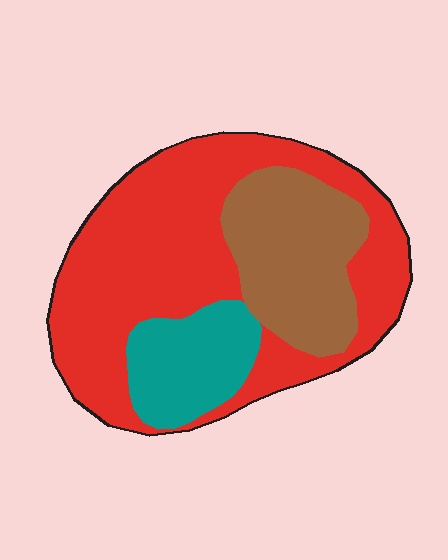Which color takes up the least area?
Teal, at roughly 15%.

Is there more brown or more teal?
Brown.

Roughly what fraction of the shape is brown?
Brown takes up between a sixth and a third of the shape.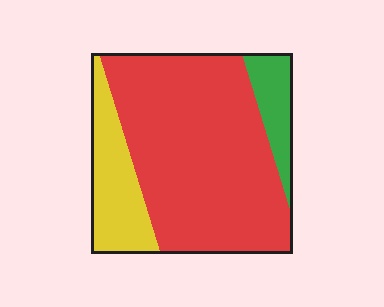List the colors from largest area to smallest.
From largest to smallest: red, yellow, green.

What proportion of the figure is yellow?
Yellow takes up between a sixth and a third of the figure.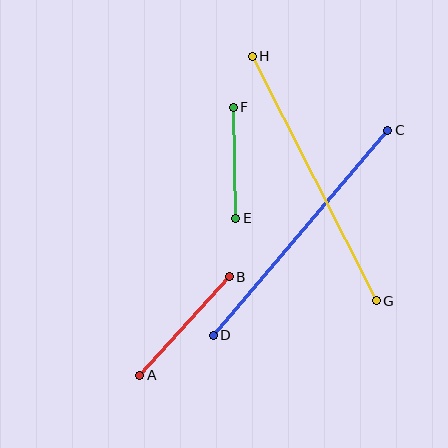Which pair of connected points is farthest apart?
Points G and H are farthest apart.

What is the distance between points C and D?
The distance is approximately 269 pixels.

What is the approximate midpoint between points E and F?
The midpoint is at approximately (234, 163) pixels.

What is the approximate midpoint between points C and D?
The midpoint is at approximately (300, 233) pixels.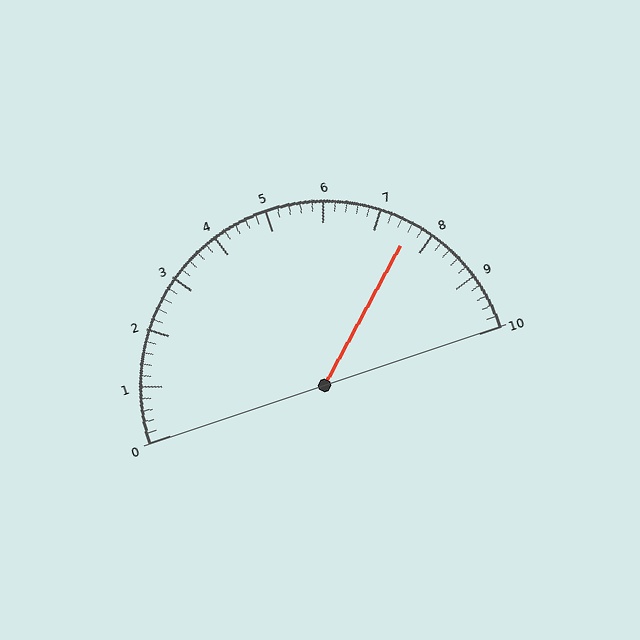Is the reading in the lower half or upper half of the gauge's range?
The reading is in the upper half of the range (0 to 10).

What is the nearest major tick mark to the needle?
The nearest major tick mark is 8.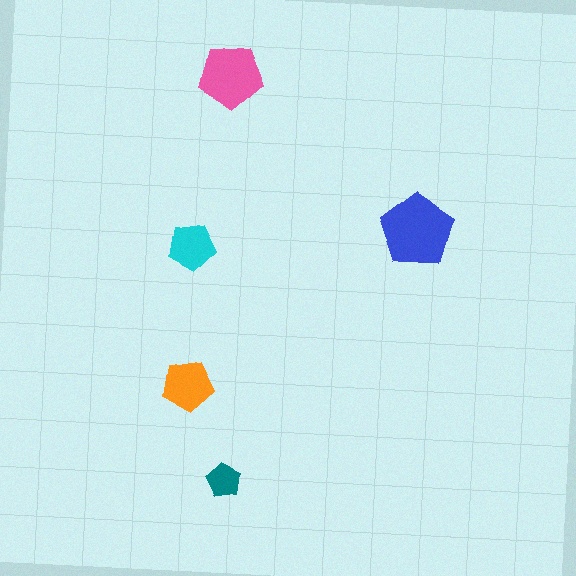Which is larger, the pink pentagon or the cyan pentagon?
The pink one.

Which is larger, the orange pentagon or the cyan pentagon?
The orange one.